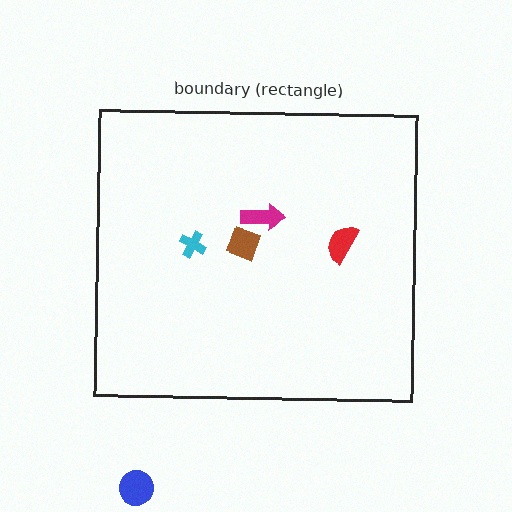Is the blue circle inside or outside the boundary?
Outside.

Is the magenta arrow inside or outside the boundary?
Inside.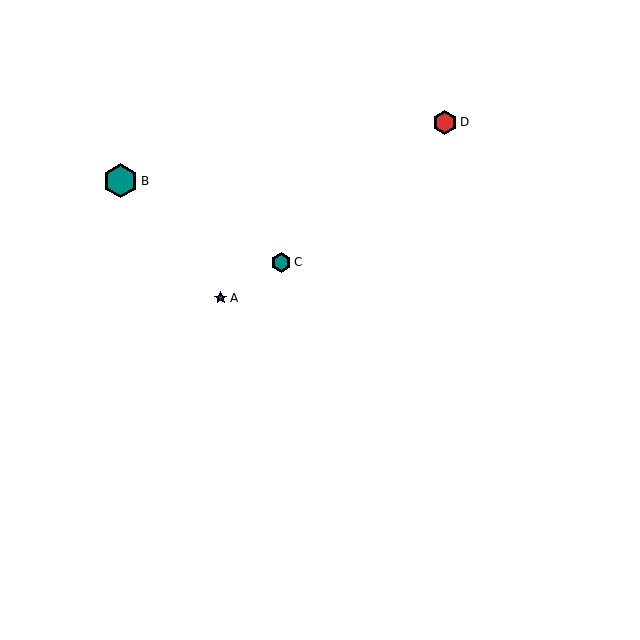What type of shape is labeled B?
Shape B is a teal hexagon.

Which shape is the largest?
The teal hexagon (labeled B) is the largest.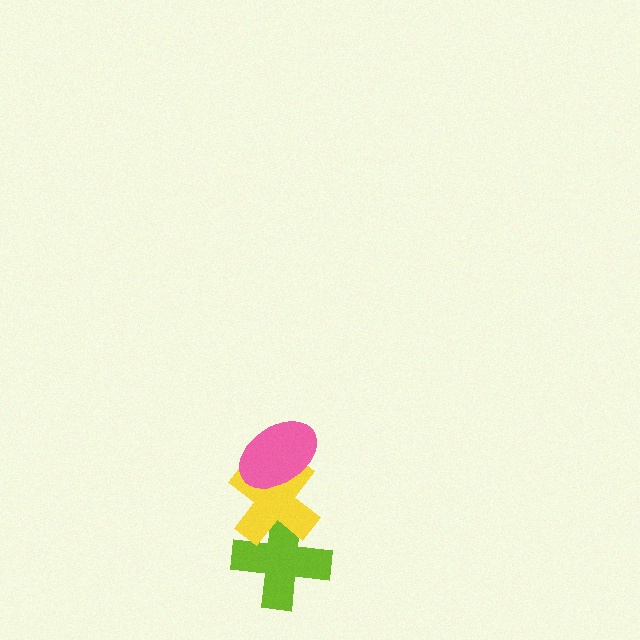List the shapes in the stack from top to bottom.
From top to bottom: the pink ellipse, the yellow cross, the lime cross.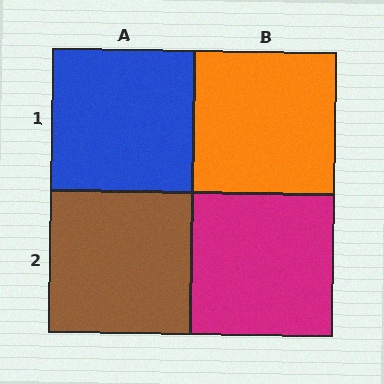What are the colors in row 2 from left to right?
Brown, magenta.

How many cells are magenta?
1 cell is magenta.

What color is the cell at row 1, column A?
Blue.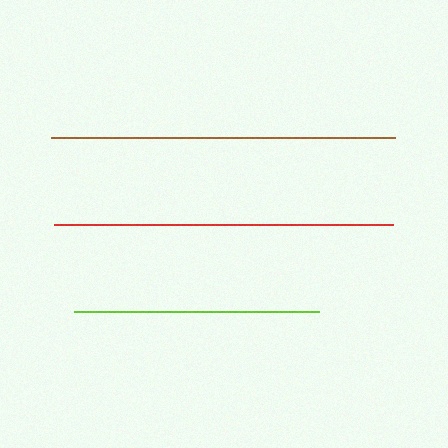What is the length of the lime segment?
The lime segment is approximately 245 pixels long.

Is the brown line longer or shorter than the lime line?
The brown line is longer than the lime line.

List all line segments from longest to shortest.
From longest to shortest: brown, red, lime.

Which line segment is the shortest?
The lime line is the shortest at approximately 245 pixels.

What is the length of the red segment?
The red segment is approximately 339 pixels long.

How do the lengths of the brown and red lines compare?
The brown and red lines are approximately the same length.